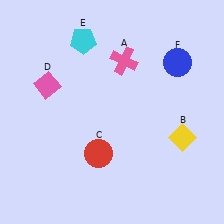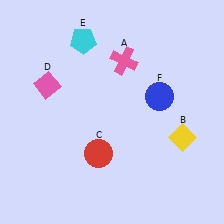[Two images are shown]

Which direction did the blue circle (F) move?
The blue circle (F) moved down.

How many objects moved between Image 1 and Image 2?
1 object moved between the two images.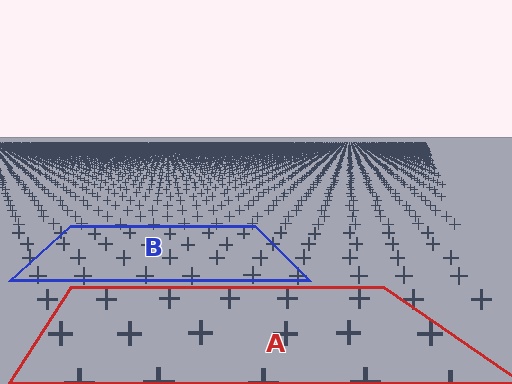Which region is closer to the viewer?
Region A is closer. The texture elements there are larger and more spread out.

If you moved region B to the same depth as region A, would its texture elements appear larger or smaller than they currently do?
They would appear larger. At a closer depth, the same texture elements are projected at a bigger on-screen size.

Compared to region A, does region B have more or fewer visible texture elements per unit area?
Region B has more texture elements per unit area — they are packed more densely because it is farther away.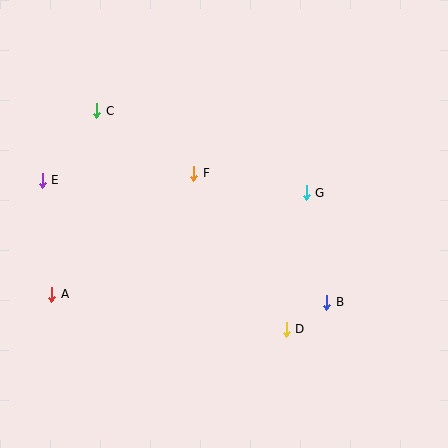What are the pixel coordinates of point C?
Point C is at (97, 111).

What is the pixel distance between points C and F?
The distance between C and F is 116 pixels.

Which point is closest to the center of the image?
Point F at (194, 173) is closest to the center.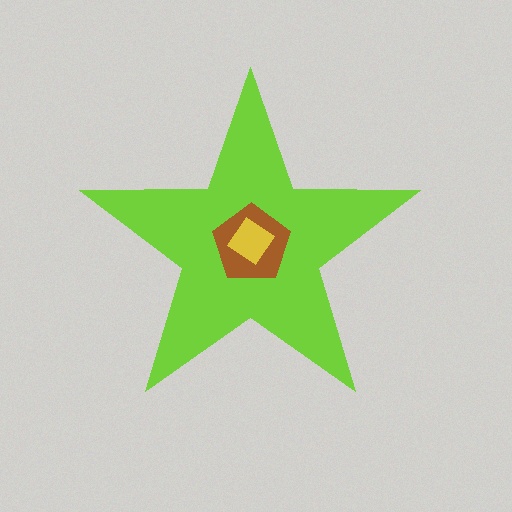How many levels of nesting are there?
3.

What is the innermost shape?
The yellow diamond.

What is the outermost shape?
The lime star.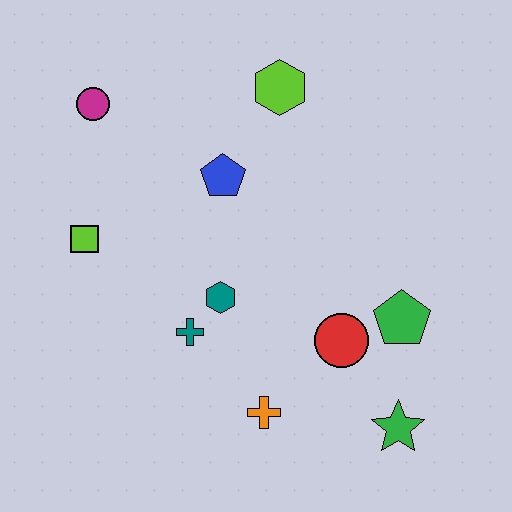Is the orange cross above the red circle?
No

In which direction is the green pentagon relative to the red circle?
The green pentagon is to the right of the red circle.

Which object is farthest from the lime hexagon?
The green star is farthest from the lime hexagon.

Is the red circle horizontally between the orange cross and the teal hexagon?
No